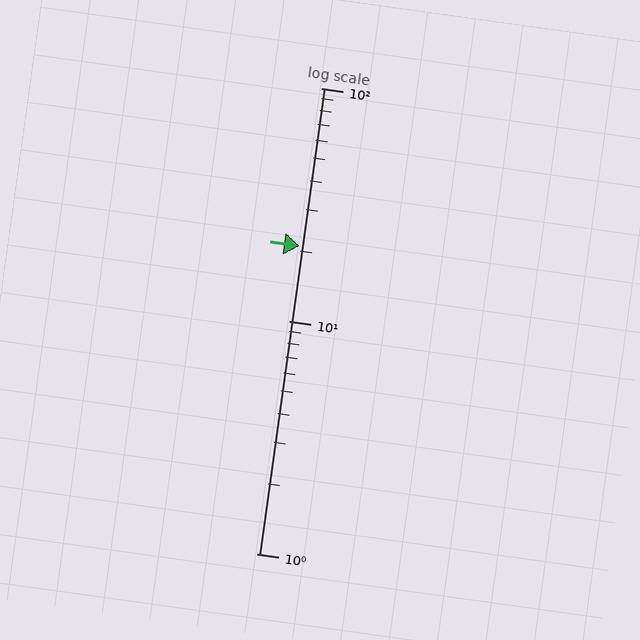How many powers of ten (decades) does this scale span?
The scale spans 2 decades, from 1 to 100.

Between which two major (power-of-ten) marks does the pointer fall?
The pointer is between 10 and 100.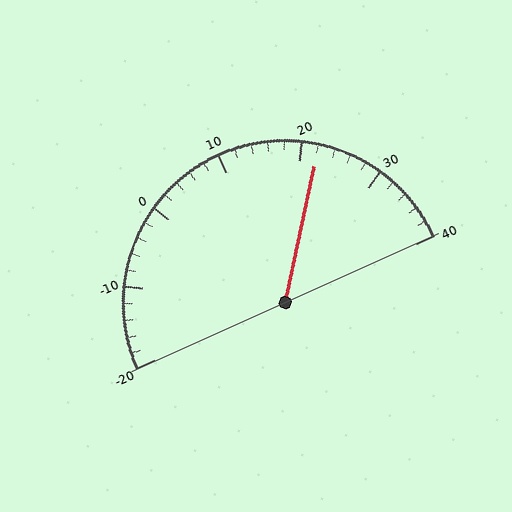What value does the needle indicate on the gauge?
The needle indicates approximately 22.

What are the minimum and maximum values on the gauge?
The gauge ranges from -20 to 40.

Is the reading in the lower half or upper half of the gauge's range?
The reading is in the upper half of the range (-20 to 40).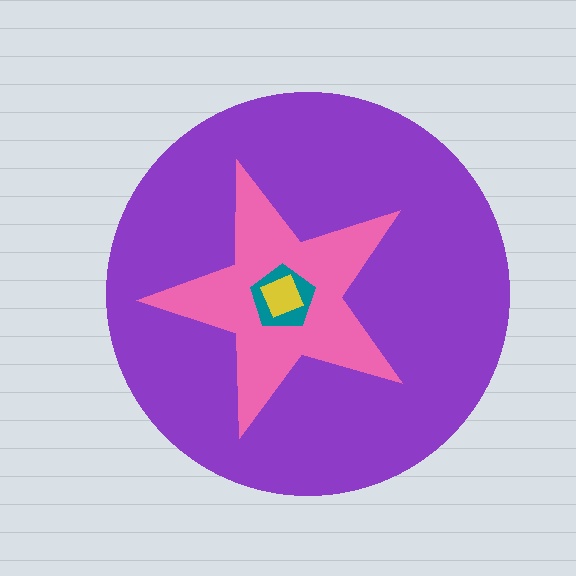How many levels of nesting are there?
4.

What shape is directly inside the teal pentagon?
The yellow square.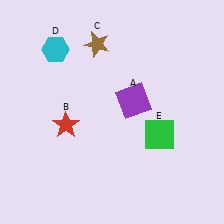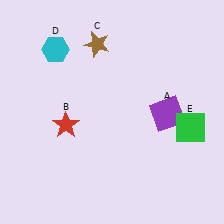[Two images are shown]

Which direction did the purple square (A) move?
The purple square (A) moved right.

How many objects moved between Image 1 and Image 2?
2 objects moved between the two images.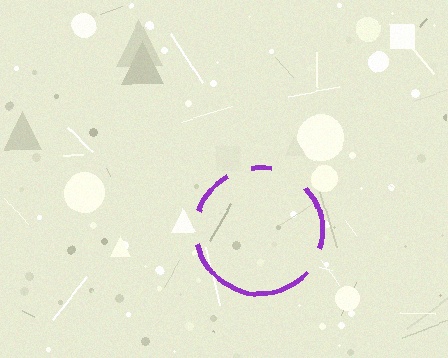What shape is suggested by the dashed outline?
The dashed outline suggests a circle.